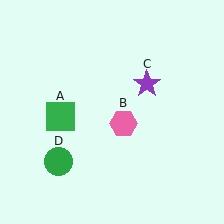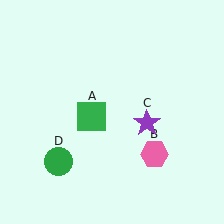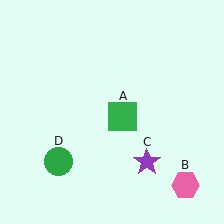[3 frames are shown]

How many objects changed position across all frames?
3 objects changed position: green square (object A), pink hexagon (object B), purple star (object C).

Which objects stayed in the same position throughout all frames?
Green circle (object D) remained stationary.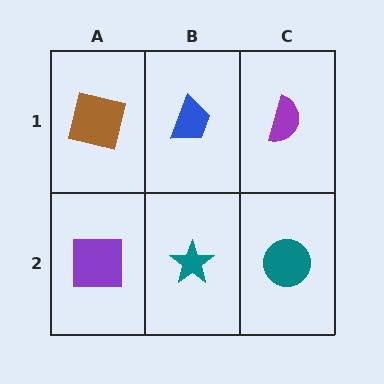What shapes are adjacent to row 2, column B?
A blue trapezoid (row 1, column B), a purple square (row 2, column A), a teal circle (row 2, column C).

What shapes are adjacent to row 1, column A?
A purple square (row 2, column A), a blue trapezoid (row 1, column B).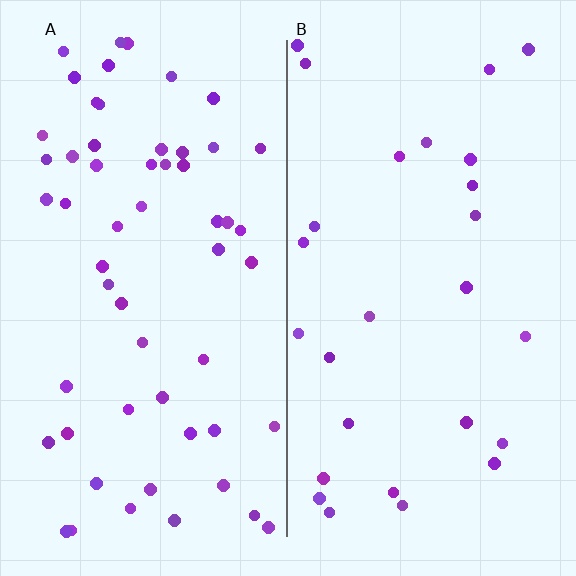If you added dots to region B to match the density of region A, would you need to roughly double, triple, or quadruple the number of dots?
Approximately double.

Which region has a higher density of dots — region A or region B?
A (the left).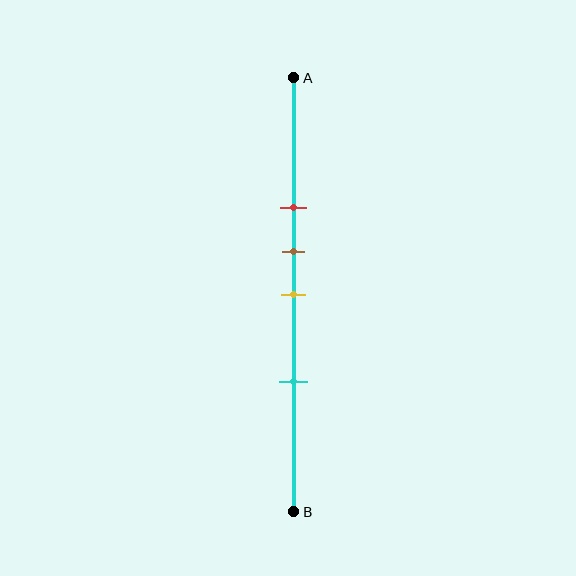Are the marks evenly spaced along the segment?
No, the marks are not evenly spaced.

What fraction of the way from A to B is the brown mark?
The brown mark is approximately 40% (0.4) of the way from A to B.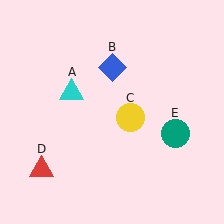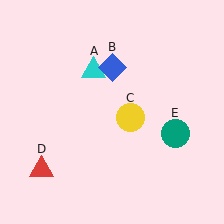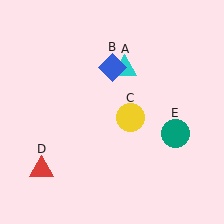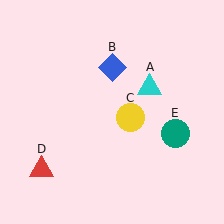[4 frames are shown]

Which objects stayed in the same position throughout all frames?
Blue diamond (object B) and yellow circle (object C) and red triangle (object D) and teal circle (object E) remained stationary.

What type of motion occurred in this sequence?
The cyan triangle (object A) rotated clockwise around the center of the scene.